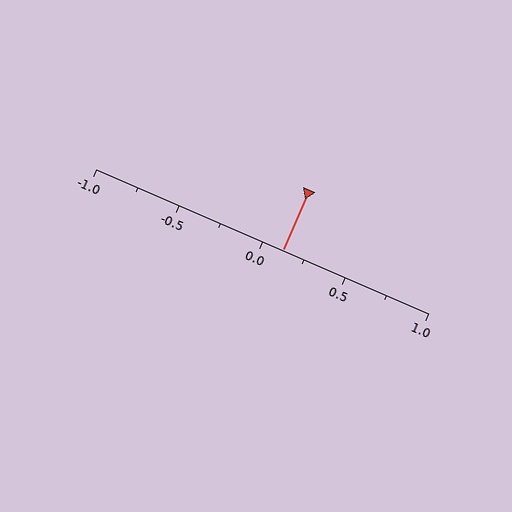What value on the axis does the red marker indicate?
The marker indicates approximately 0.12.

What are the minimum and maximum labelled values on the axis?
The axis runs from -1.0 to 1.0.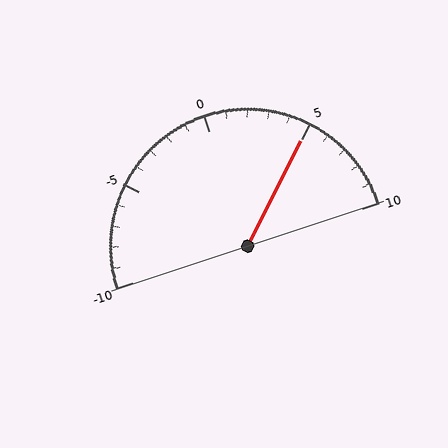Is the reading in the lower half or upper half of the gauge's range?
The reading is in the upper half of the range (-10 to 10).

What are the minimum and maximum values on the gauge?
The gauge ranges from -10 to 10.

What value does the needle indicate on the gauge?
The needle indicates approximately 5.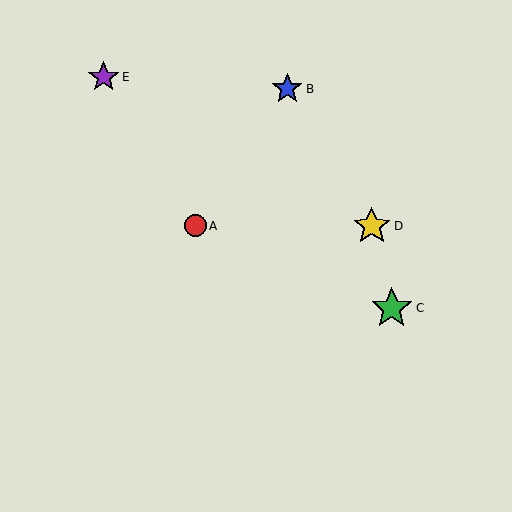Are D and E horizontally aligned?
No, D is at y≈226 and E is at y≈77.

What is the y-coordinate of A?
Object A is at y≈226.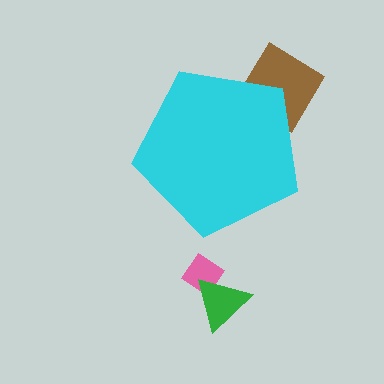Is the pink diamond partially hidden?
No, the pink diamond is fully visible.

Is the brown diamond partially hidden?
Yes, the brown diamond is partially hidden behind the cyan pentagon.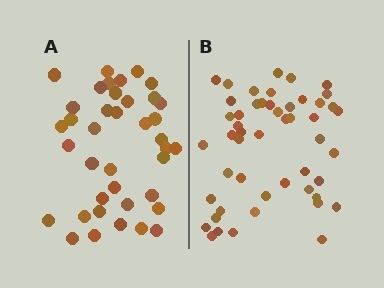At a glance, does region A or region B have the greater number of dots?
Region B (the right region) has more dots.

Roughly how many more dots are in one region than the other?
Region B has roughly 12 or so more dots than region A.